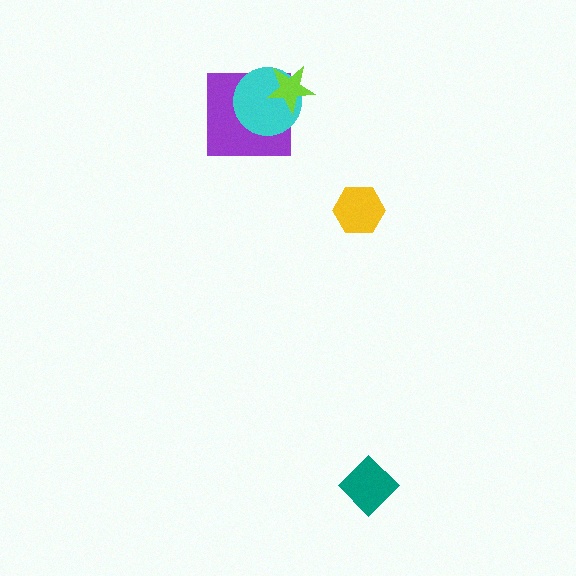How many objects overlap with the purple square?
2 objects overlap with the purple square.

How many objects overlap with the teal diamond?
0 objects overlap with the teal diamond.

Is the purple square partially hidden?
Yes, it is partially covered by another shape.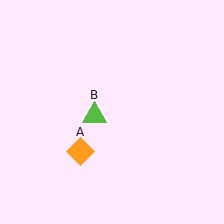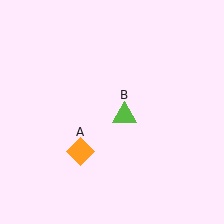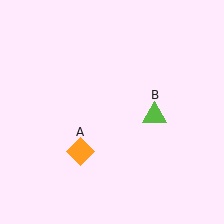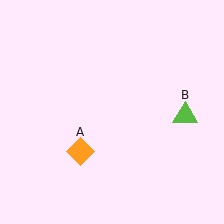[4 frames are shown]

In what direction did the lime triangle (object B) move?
The lime triangle (object B) moved right.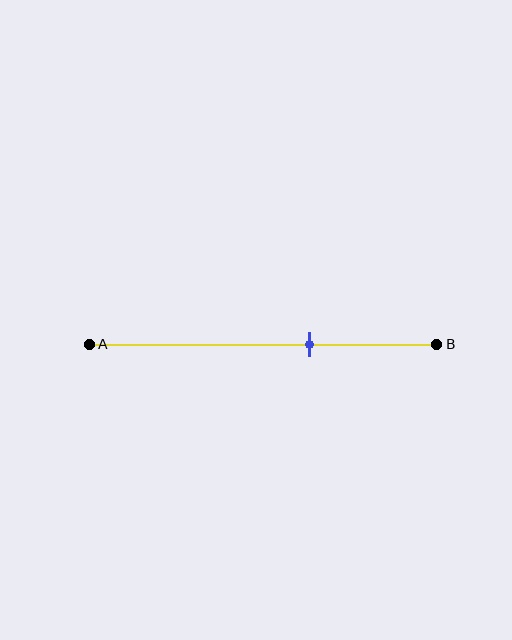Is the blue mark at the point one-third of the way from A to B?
No, the mark is at about 65% from A, not at the 33% one-third point.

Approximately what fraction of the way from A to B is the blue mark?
The blue mark is approximately 65% of the way from A to B.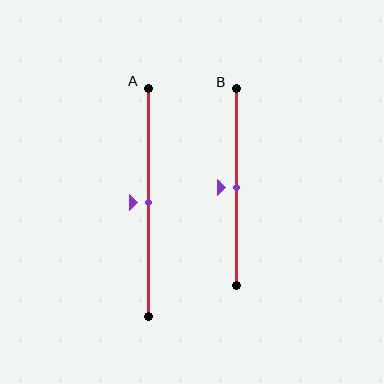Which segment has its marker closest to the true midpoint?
Segment A has its marker closest to the true midpoint.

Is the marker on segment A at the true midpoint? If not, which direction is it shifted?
Yes, the marker on segment A is at the true midpoint.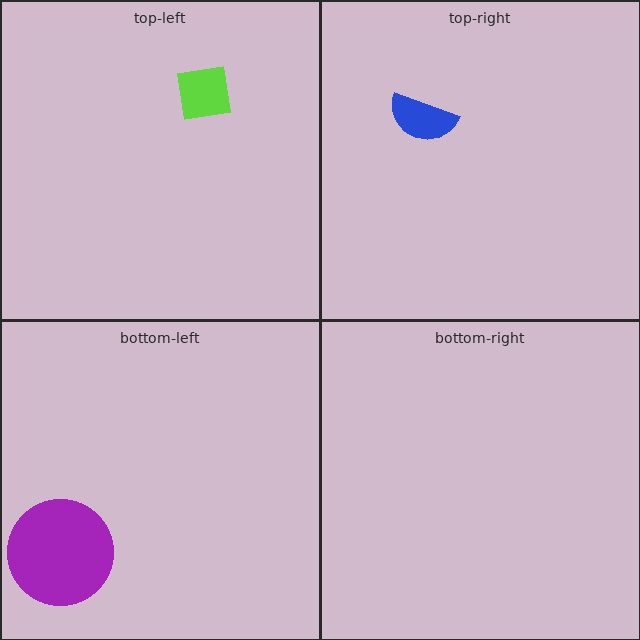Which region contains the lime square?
The top-left region.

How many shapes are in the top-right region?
1.